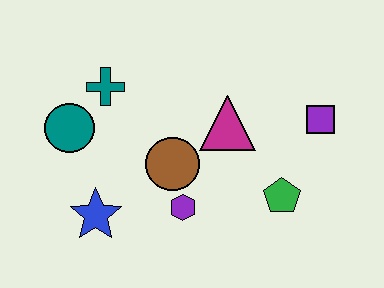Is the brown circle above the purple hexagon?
Yes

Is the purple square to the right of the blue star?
Yes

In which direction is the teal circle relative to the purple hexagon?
The teal circle is to the left of the purple hexagon.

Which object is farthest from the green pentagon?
The teal circle is farthest from the green pentagon.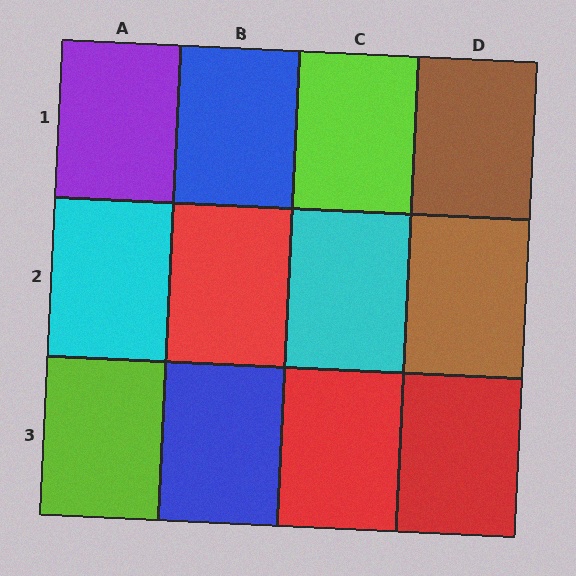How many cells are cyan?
2 cells are cyan.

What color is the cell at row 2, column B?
Red.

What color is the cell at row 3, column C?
Red.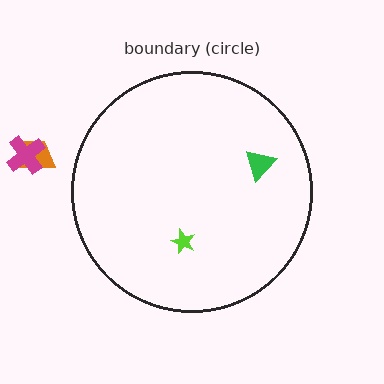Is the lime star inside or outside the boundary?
Inside.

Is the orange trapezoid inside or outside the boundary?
Outside.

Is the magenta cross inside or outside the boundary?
Outside.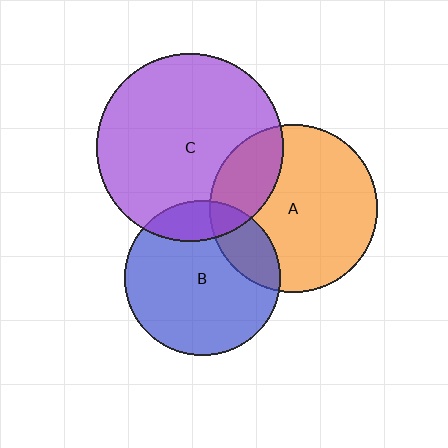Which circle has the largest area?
Circle C (purple).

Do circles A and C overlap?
Yes.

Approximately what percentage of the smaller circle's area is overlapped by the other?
Approximately 25%.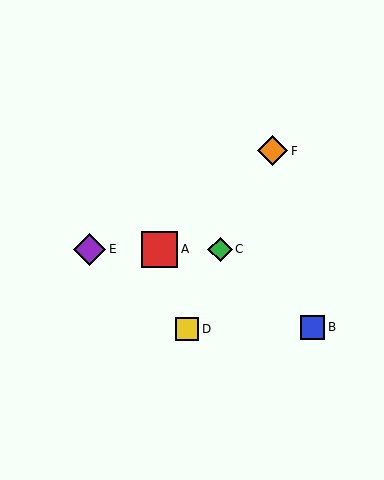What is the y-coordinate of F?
Object F is at y≈151.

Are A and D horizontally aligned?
No, A is at y≈249 and D is at y≈329.